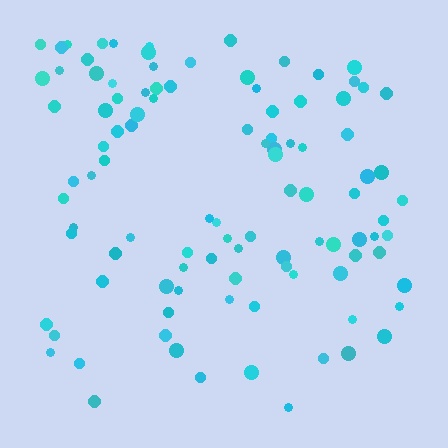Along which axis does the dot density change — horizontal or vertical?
Vertical.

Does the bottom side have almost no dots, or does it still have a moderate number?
Still a moderate number, just noticeably fewer than the top.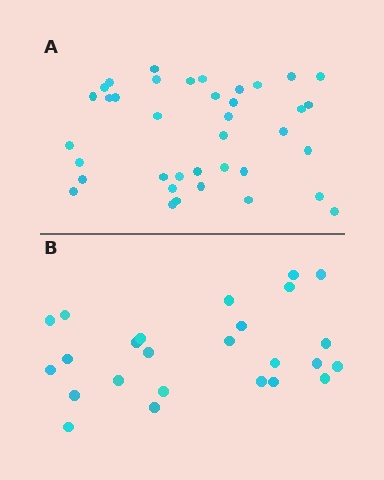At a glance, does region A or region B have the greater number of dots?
Region A (the top region) has more dots.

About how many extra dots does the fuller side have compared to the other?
Region A has approximately 15 more dots than region B.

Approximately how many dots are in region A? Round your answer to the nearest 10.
About 40 dots. (The exact count is 38, which rounds to 40.)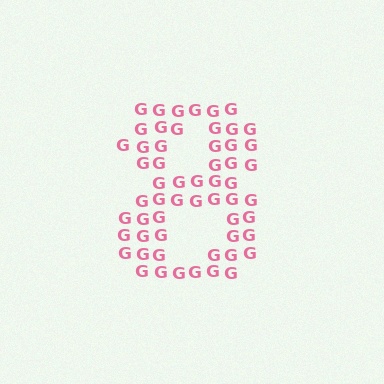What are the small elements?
The small elements are letter G's.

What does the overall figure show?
The overall figure shows the digit 8.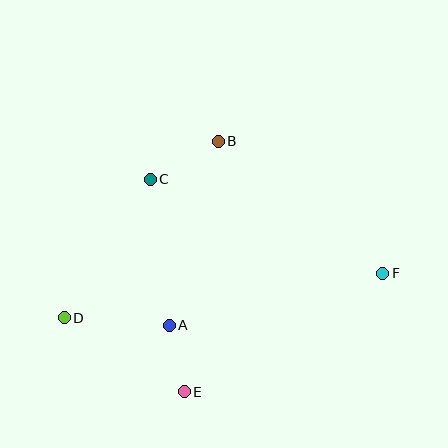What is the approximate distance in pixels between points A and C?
The distance between A and C is approximately 147 pixels.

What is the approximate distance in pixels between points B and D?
The distance between B and D is approximately 234 pixels.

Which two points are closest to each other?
Points A and E are closest to each other.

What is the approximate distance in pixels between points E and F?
The distance between E and F is approximately 231 pixels.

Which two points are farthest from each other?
Points D and F are farthest from each other.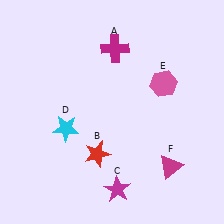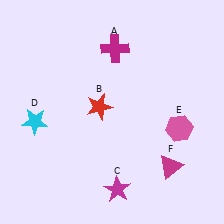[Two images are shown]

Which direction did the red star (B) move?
The red star (B) moved up.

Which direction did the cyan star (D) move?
The cyan star (D) moved left.